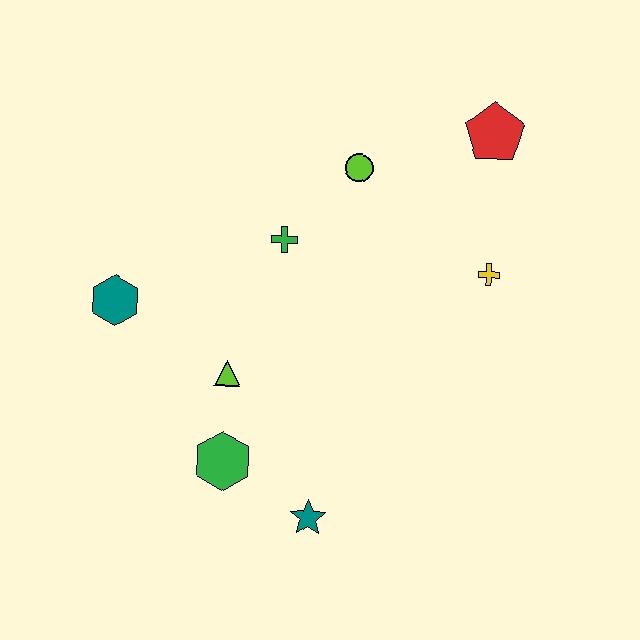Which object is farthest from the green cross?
The teal star is farthest from the green cross.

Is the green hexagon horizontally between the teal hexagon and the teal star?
Yes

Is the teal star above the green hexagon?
No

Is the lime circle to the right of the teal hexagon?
Yes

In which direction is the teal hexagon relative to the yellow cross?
The teal hexagon is to the left of the yellow cross.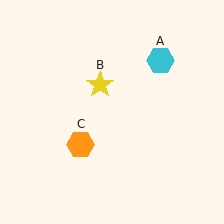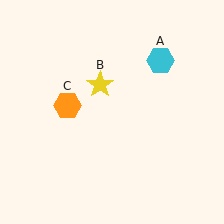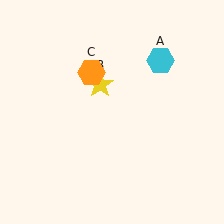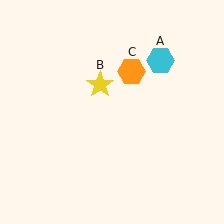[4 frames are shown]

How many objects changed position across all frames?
1 object changed position: orange hexagon (object C).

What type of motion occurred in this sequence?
The orange hexagon (object C) rotated clockwise around the center of the scene.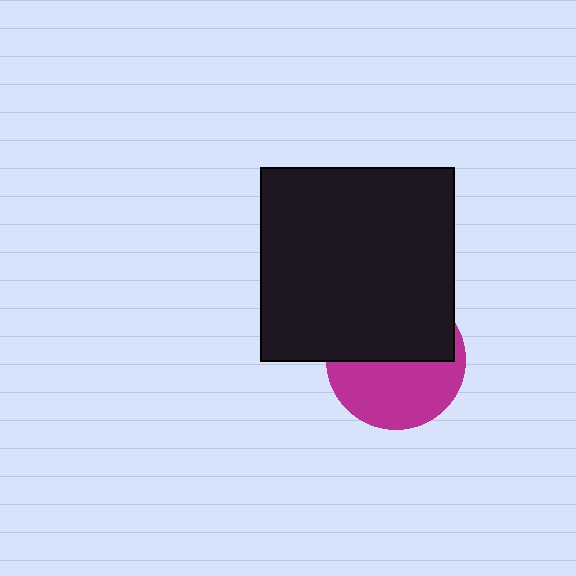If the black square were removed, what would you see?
You would see the complete magenta circle.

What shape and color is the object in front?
The object in front is a black square.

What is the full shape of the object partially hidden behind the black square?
The partially hidden object is a magenta circle.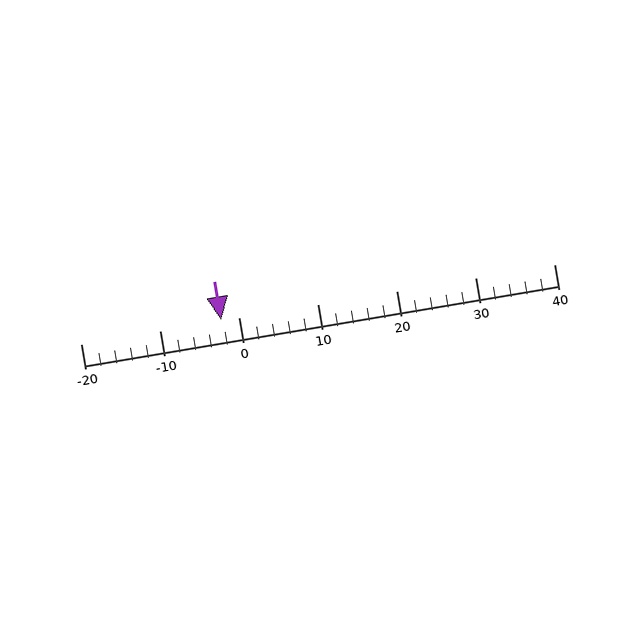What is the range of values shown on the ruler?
The ruler shows values from -20 to 40.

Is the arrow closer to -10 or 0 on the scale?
The arrow is closer to 0.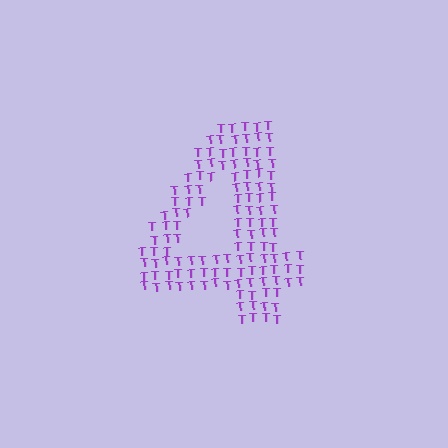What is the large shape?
The large shape is the digit 4.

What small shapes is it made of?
It is made of small letter T's.